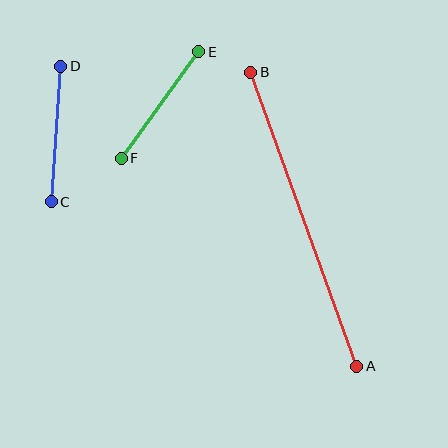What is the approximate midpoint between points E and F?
The midpoint is at approximately (160, 105) pixels.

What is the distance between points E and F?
The distance is approximately 132 pixels.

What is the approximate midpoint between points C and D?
The midpoint is at approximately (56, 134) pixels.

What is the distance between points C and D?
The distance is approximately 136 pixels.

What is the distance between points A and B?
The distance is approximately 312 pixels.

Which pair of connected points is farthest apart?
Points A and B are farthest apart.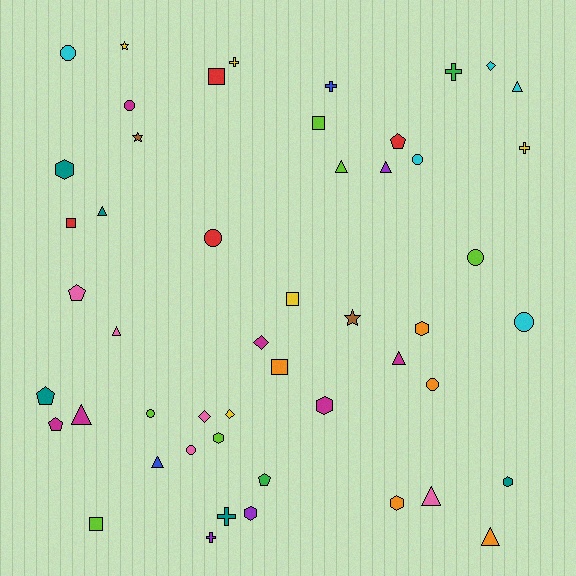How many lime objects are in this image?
There are 6 lime objects.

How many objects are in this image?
There are 50 objects.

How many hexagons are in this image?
There are 7 hexagons.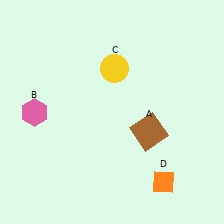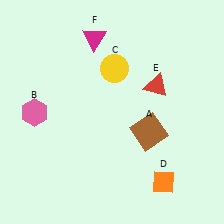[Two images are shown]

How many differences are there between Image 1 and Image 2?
There are 2 differences between the two images.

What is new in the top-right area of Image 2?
A red triangle (E) was added in the top-right area of Image 2.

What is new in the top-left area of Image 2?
A magenta triangle (F) was added in the top-left area of Image 2.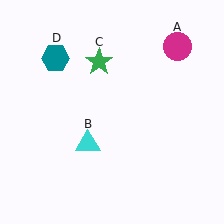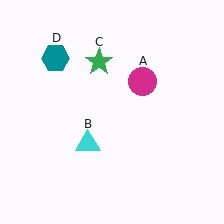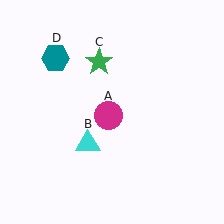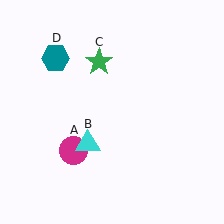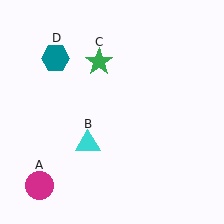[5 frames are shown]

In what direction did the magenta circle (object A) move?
The magenta circle (object A) moved down and to the left.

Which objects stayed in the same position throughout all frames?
Cyan triangle (object B) and green star (object C) and teal hexagon (object D) remained stationary.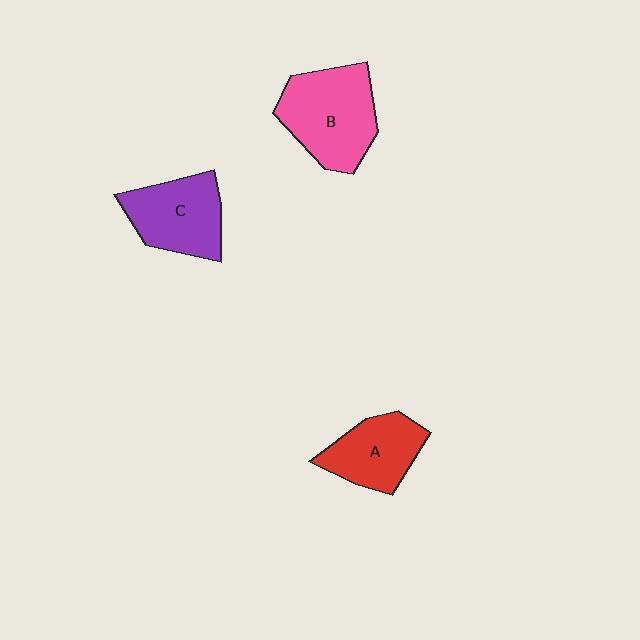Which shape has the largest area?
Shape B (pink).